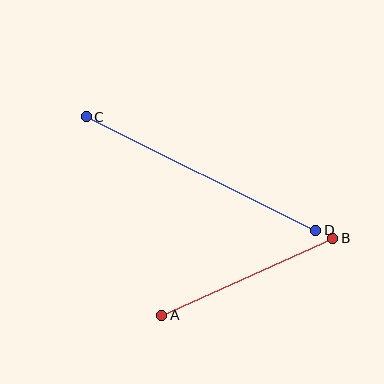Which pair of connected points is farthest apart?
Points C and D are farthest apart.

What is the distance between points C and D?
The distance is approximately 256 pixels.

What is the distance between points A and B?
The distance is approximately 187 pixels.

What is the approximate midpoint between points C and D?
The midpoint is at approximately (201, 174) pixels.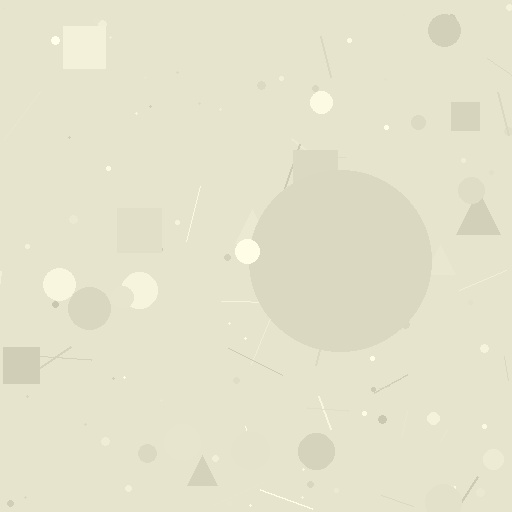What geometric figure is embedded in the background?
A circle is embedded in the background.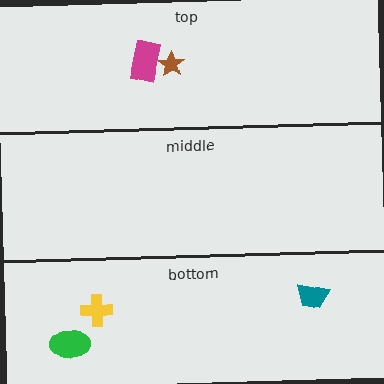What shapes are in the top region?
The brown star, the magenta rectangle.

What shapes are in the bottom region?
The green ellipse, the teal trapezoid, the yellow cross.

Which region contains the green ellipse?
The bottom region.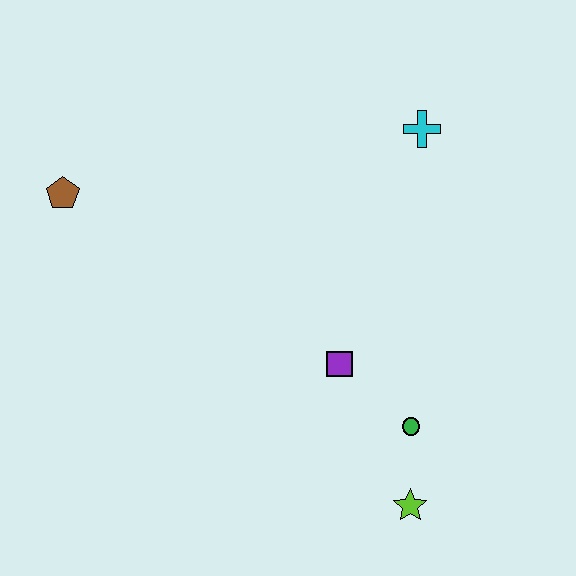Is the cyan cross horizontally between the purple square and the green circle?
No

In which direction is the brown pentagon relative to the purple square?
The brown pentagon is to the left of the purple square.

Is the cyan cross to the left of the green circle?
No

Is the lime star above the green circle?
No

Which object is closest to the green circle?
The lime star is closest to the green circle.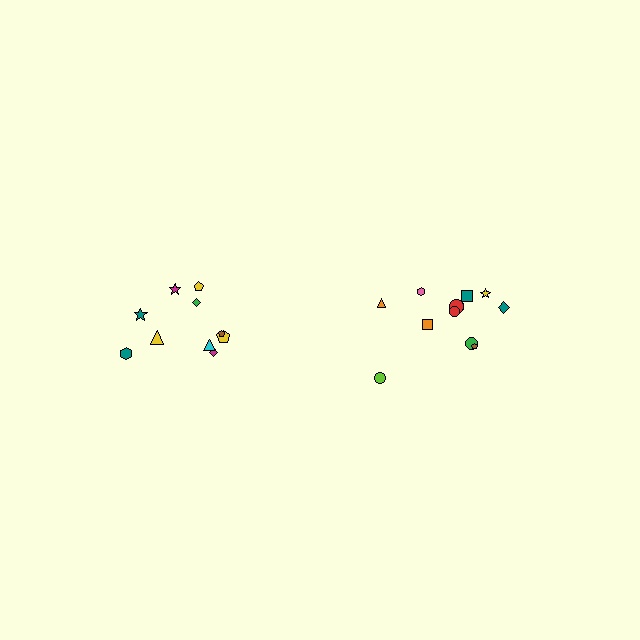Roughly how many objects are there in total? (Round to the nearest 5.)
Roughly 20 objects in total.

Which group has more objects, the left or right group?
The right group.